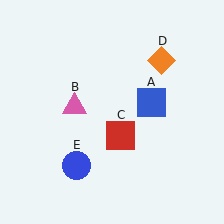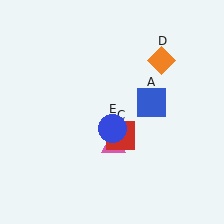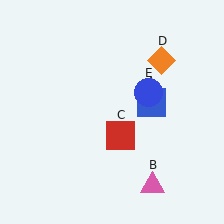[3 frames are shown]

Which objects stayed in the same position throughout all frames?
Blue square (object A) and red square (object C) and orange diamond (object D) remained stationary.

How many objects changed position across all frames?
2 objects changed position: pink triangle (object B), blue circle (object E).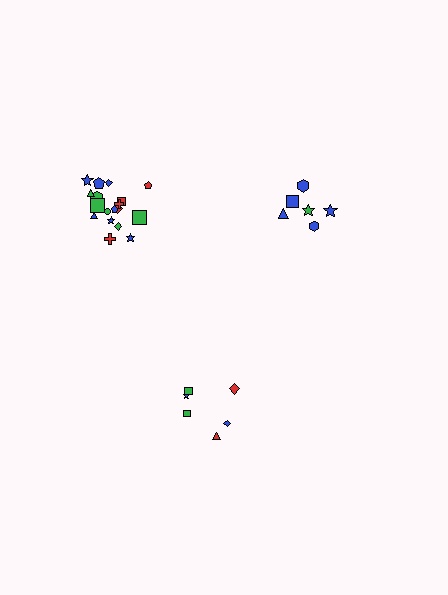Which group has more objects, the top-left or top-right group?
The top-left group.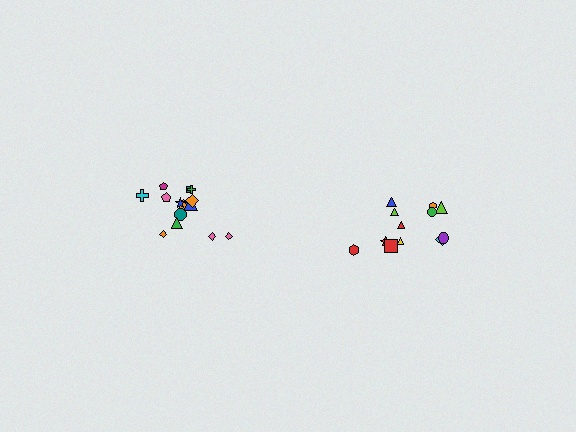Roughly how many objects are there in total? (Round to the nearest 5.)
Roughly 25 objects in total.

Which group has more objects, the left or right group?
The left group.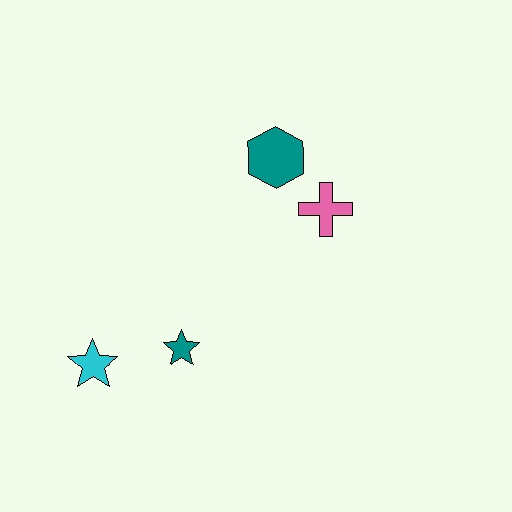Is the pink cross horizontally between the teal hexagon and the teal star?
No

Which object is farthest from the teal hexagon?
The cyan star is farthest from the teal hexagon.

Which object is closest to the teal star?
The cyan star is closest to the teal star.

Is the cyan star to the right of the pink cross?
No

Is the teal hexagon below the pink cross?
No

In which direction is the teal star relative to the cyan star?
The teal star is to the right of the cyan star.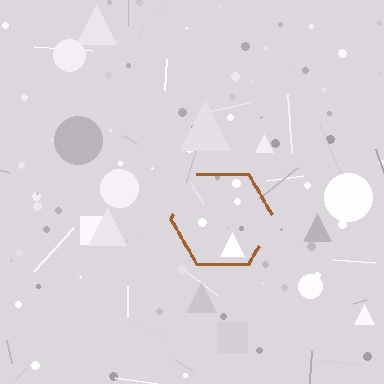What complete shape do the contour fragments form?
The contour fragments form a hexagon.